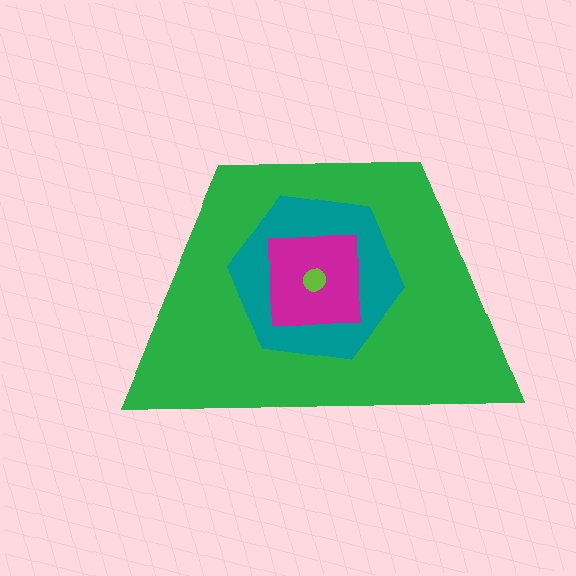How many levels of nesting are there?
4.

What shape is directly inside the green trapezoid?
The teal hexagon.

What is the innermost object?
The lime circle.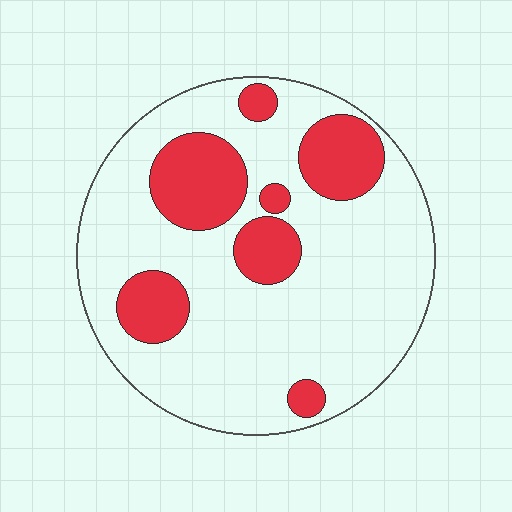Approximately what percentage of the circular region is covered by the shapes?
Approximately 25%.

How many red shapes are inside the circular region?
7.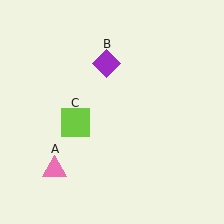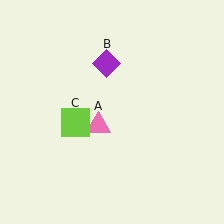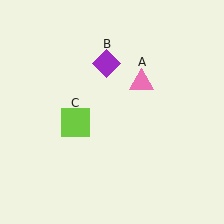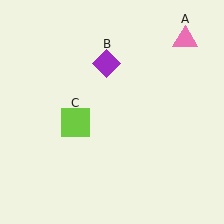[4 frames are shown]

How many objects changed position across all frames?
1 object changed position: pink triangle (object A).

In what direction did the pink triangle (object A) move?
The pink triangle (object A) moved up and to the right.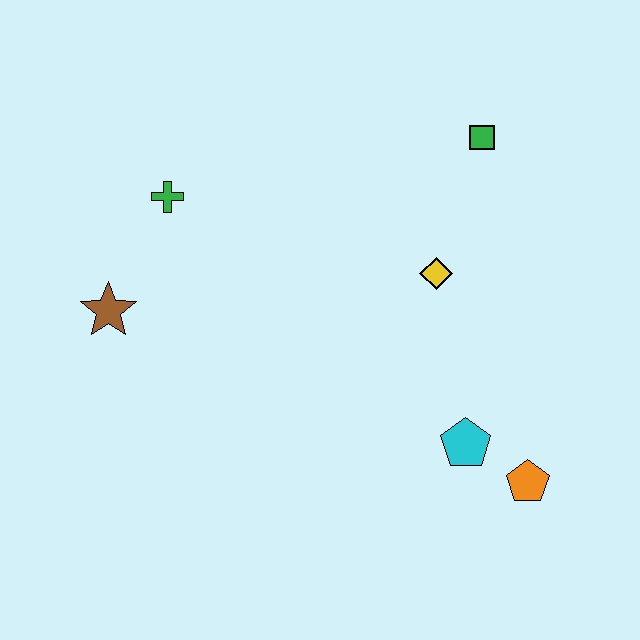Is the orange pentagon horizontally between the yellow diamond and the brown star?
No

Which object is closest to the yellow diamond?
The green square is closest to the yellow diamond.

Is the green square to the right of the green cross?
Yes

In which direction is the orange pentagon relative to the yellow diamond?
The orange pentagon is below the yellow diamond.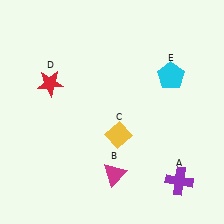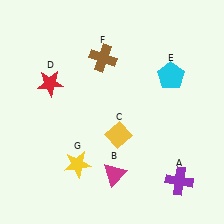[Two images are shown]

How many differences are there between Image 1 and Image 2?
There are 2 differences between the two images.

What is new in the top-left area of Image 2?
A brown cross (F) was added in the top-left area of Image 2.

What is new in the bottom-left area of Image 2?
A yellow star (G) was added in the bottom-left area of Image 2.